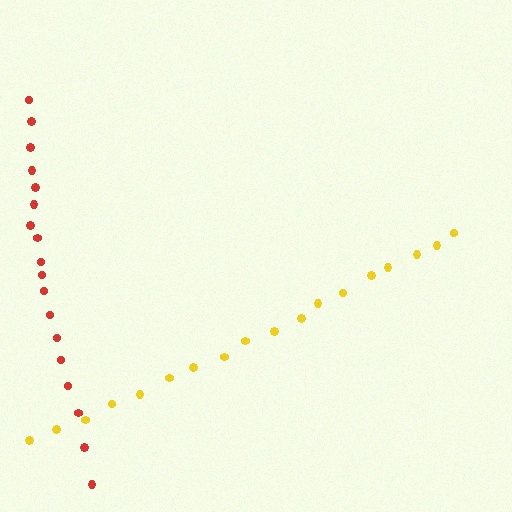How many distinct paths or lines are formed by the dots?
There are 2 distinct paths.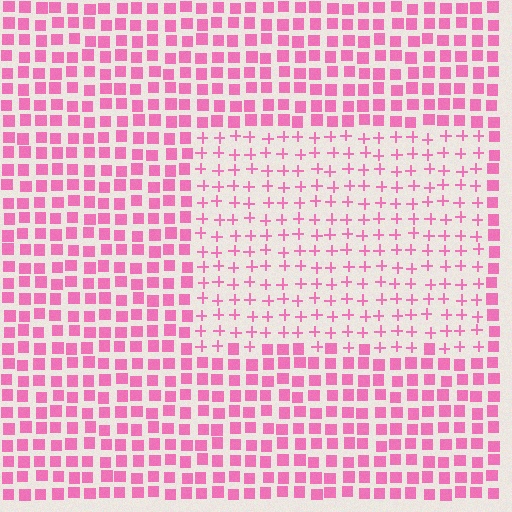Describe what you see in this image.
The image is filled with small pink elements arranged in a uniform grid. A rectangle-shaped region contains plus signs, while the surrounding area contains squares. The boundary is defined purely by the change in element shape.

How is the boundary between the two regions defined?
The boundary is defined by a change in element shape: plus signs inside vs. squares outside. All elements share the same color and spacing.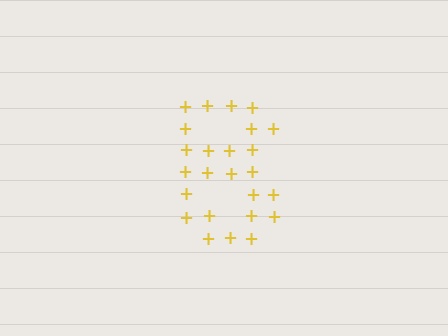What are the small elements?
The small elements are plus signs.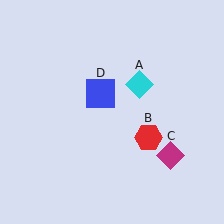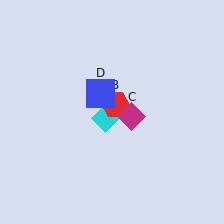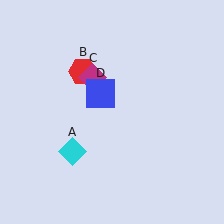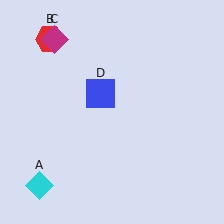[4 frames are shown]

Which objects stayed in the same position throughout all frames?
Blue square (object D) remained stationary.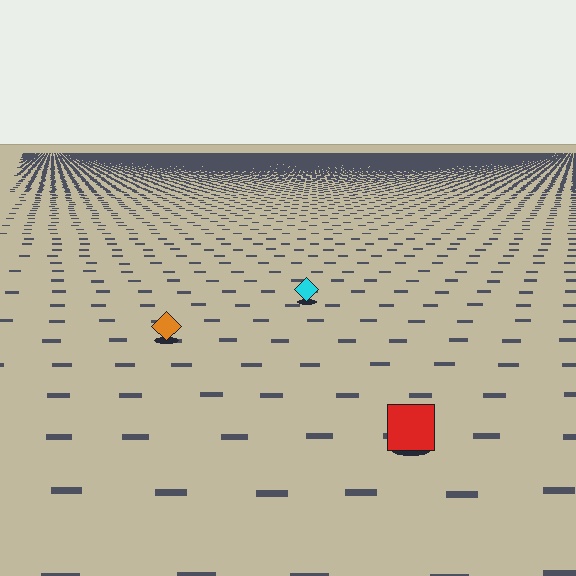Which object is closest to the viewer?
The red square is closest. The texture marks near it are larger and more spread out.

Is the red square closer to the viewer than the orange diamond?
Yes. The red square is closer — you can tell from the texture gradient: the ground texture is coarser near it.